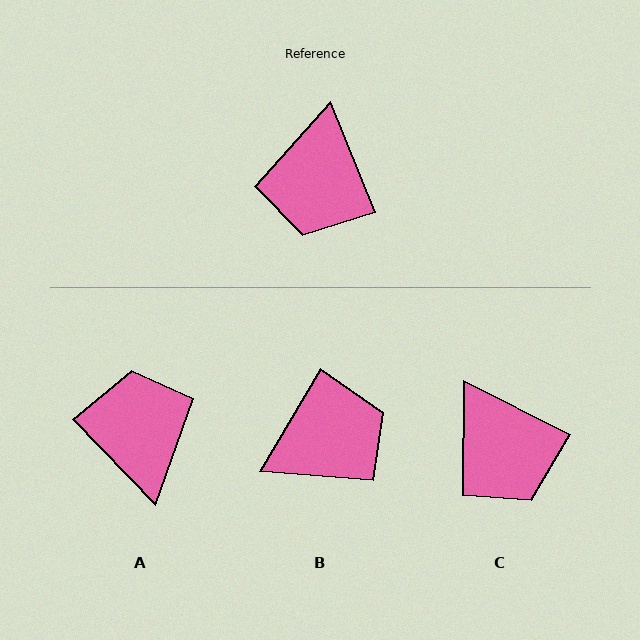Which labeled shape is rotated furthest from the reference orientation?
A, about 158 degrees away.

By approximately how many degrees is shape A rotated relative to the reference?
Approximately 158 degrees clockwise.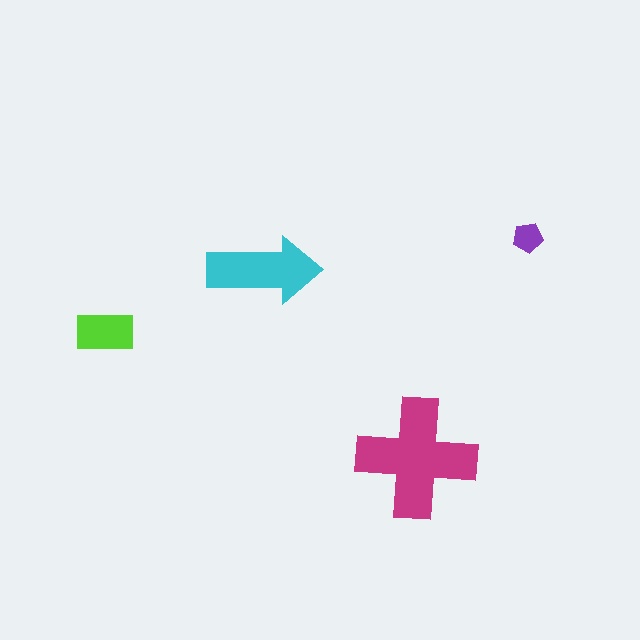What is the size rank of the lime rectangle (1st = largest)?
3rd.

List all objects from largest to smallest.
The magenta cross, the cyan arrow, the lime rectangle, the purple pentagon.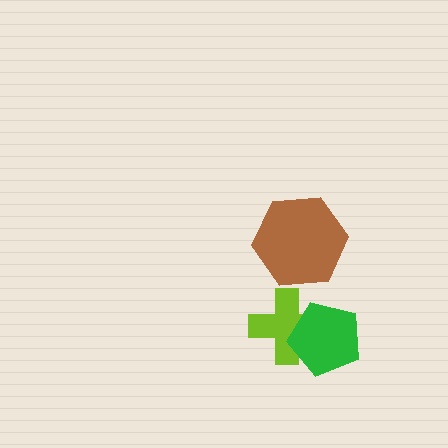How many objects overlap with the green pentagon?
1 object overlaps with the green pentagon.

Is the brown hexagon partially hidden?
No, no other shape covers it.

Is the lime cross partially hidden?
Yes, it is partially covered by another shape.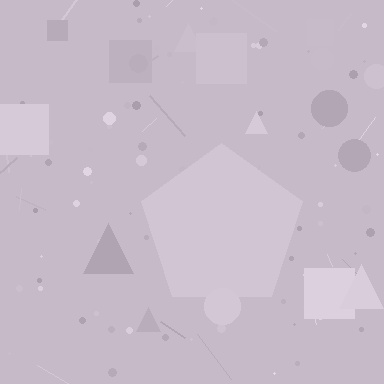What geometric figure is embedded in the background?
A pentagon is embedded in the background.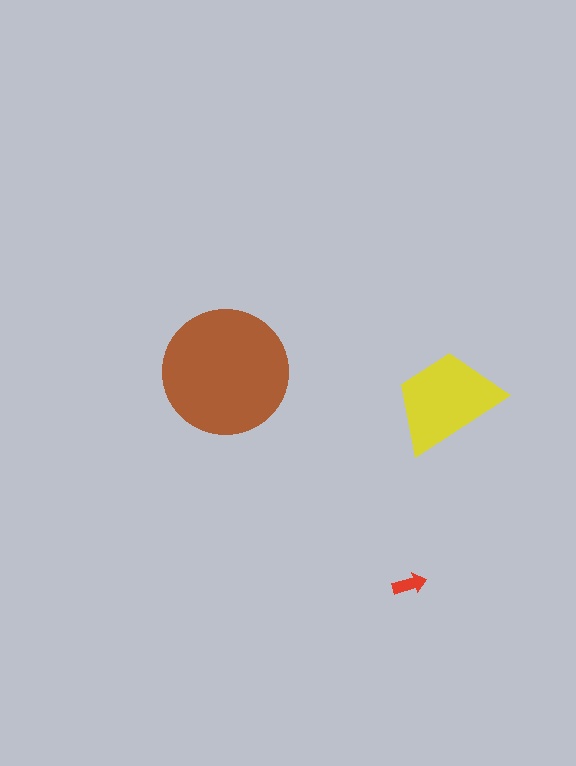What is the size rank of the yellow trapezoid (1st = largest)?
2nd.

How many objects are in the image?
There are 3 objects in the image.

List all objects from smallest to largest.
The red arrow, the yellow trapezoid, the brown circle.